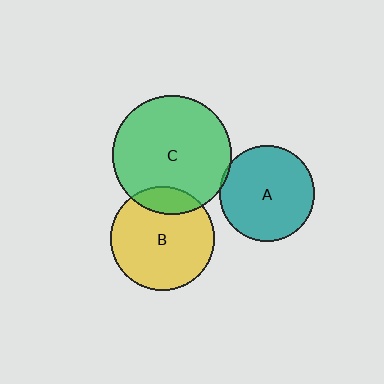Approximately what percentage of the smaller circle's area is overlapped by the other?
Approximately 15%.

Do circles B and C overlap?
Yes.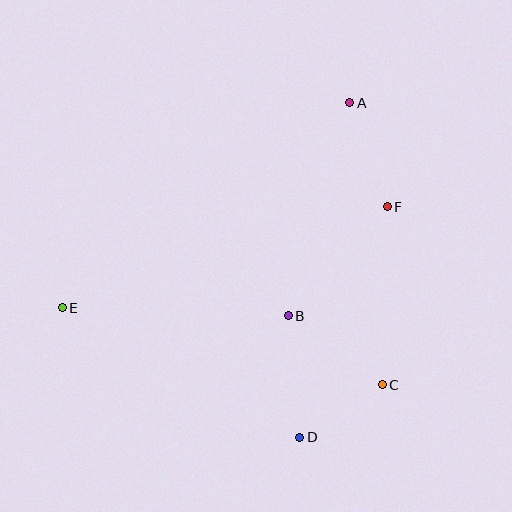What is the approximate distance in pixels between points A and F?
The distance between A and F is approximately 110 pixels.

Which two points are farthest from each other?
Points A and E are farthest from each other.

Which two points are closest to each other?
Points C and D are closest to each other.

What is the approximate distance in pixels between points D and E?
The distance between D and E is approximately 271 pixels.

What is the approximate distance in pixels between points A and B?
The distance between A and B is approximately 222 pixels.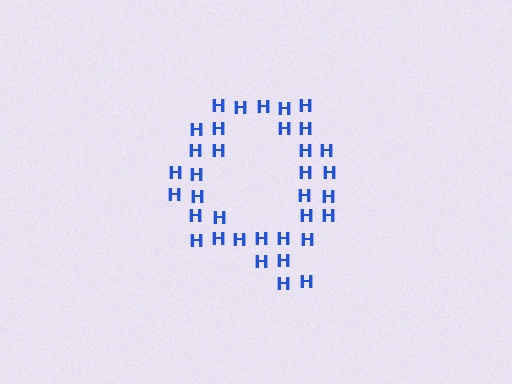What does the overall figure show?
The overall figure shows the letter Q.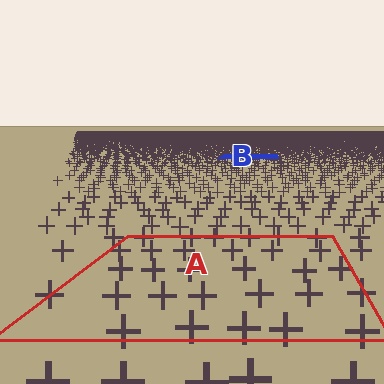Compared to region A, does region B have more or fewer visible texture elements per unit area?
Region B has more texture elements per unit area — they are packed more densely because it is farther away.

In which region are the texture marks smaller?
The texture marks are smaller in region B, because it is farther away.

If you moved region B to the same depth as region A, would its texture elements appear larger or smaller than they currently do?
They would appear larger. At a closer depth, the same texture elements are projected at a bigger on-screen size.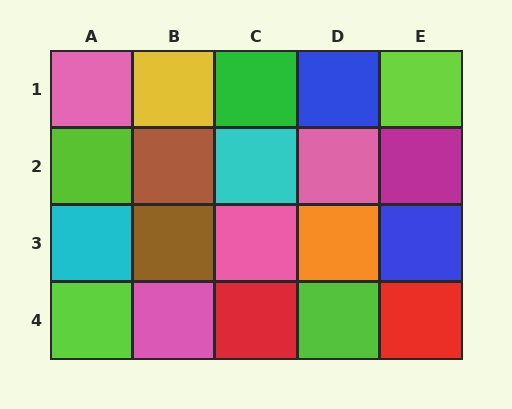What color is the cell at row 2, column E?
Magenta.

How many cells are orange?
1 cell is orange.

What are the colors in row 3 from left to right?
Cyan, brown, pink, orange, blue.